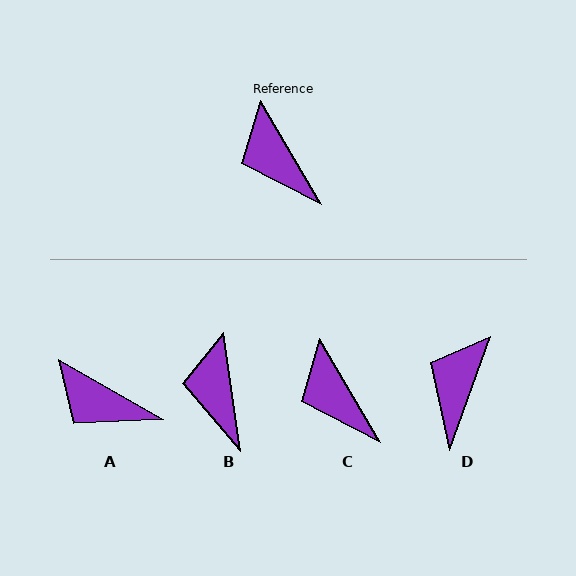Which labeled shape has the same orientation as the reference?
C.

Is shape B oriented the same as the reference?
No, it is off by about 22 degrees.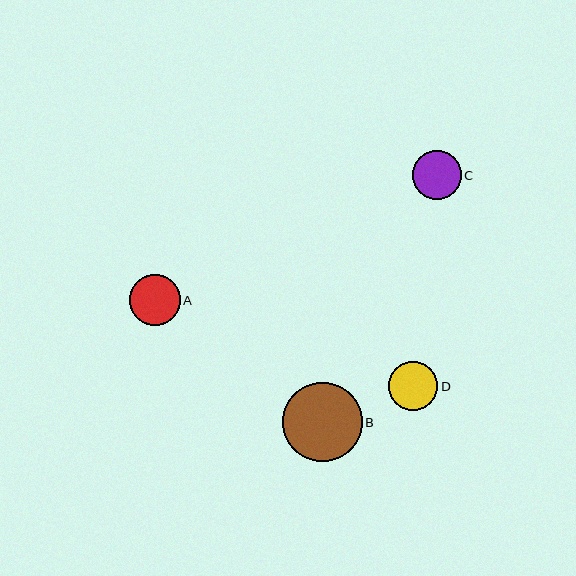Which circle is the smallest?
Circle D is the smallest with a size of approximately 49 pixels.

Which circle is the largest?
Circle B is the largest with a size of approximately 80 pixels.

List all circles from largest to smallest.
From largest to smallest: B, A, C, D.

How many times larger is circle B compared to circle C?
Circle B is approximately 1.6 times the size of circle C.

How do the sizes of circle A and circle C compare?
Circle A and circle C are approximately the same size.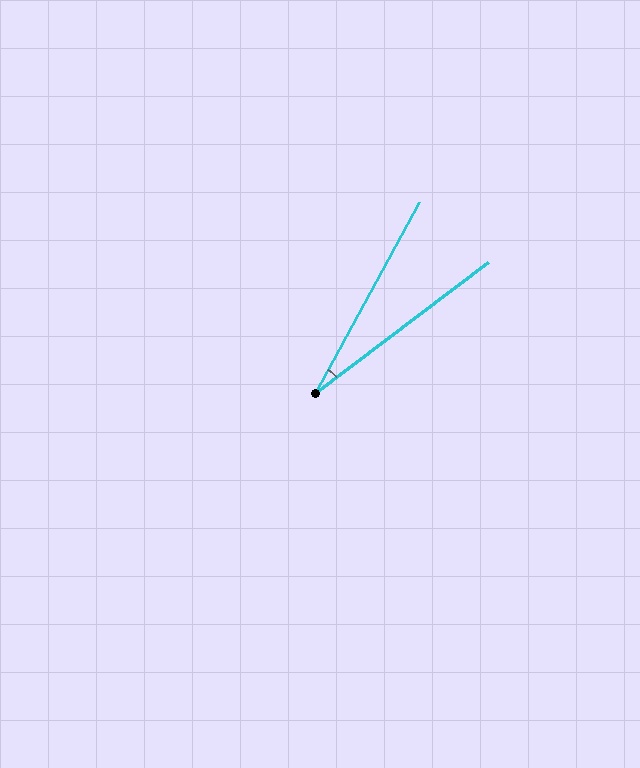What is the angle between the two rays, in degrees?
Approximately 24 degrees.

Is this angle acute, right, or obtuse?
It is acute.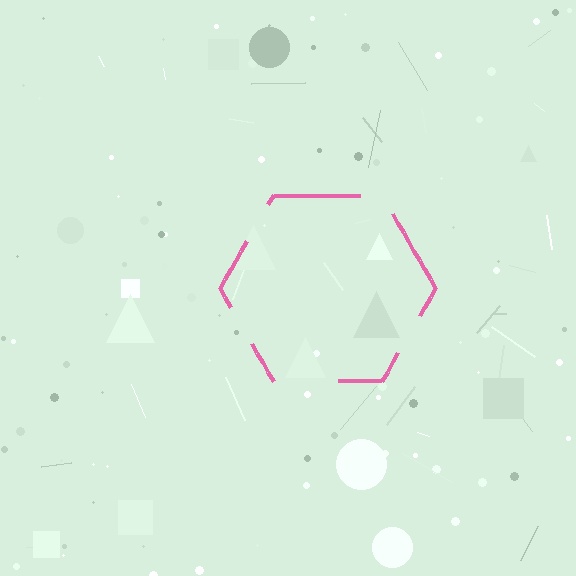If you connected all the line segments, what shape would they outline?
They would outline a hexagon.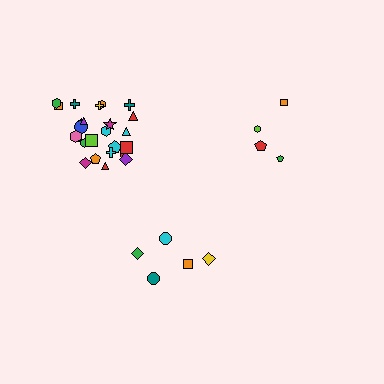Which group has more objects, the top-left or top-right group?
The top-left group.